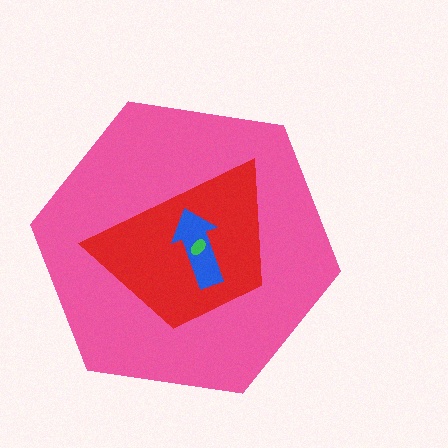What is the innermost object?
The green ellipse.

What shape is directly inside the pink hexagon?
The red trapezoid.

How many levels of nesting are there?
4.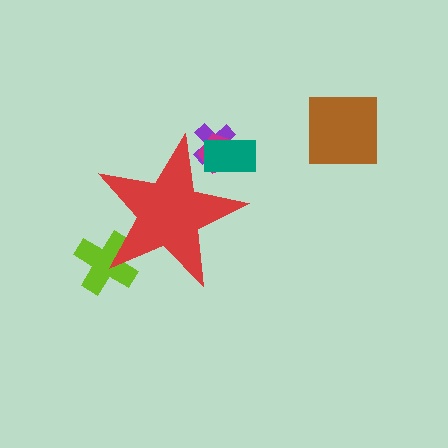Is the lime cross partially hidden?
Yes, the lime cross is partially hidden behind the red star.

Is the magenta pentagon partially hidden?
Yes, the magenta pentagon is partially hidden behind the red star.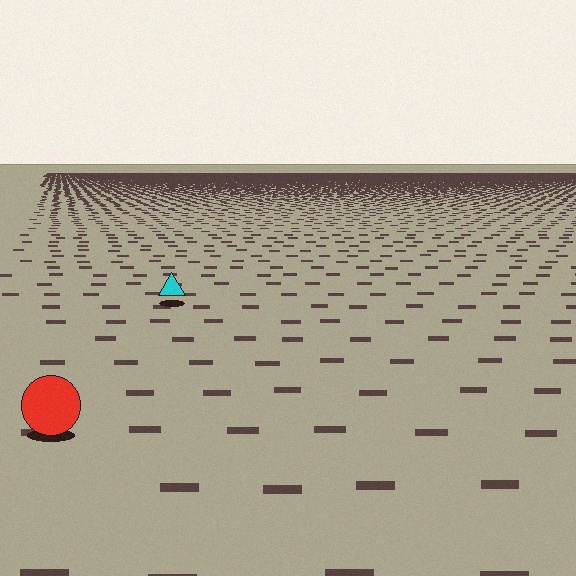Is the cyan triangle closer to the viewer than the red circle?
No. The red circle is closer — you can tell from the texture gradient: the ground texture is coarser near it.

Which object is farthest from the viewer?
The cyan triangle is farthest from the viewer. It appears smaller and the ground texture around it is denser.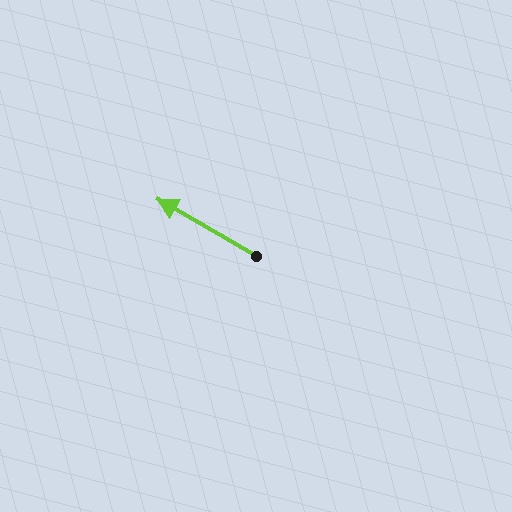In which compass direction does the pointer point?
Northwest.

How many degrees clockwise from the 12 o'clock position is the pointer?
Approximately 300 degrees.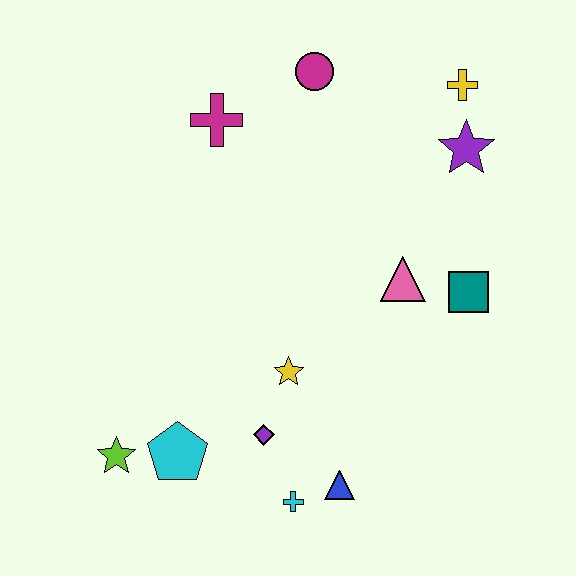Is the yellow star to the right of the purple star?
No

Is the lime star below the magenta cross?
Yes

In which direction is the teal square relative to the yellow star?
The teal square is to the right of the yellow star.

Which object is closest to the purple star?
The yellow cross is closest to the purple star.